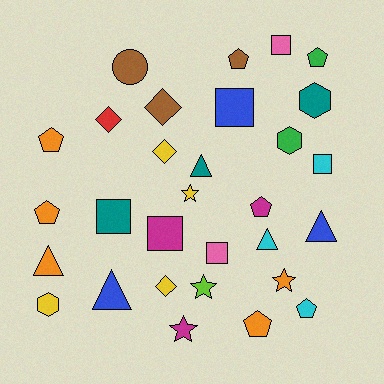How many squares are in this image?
There are 6 squares.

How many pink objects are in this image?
There are 2 pink objects.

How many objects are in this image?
There are 30 objects.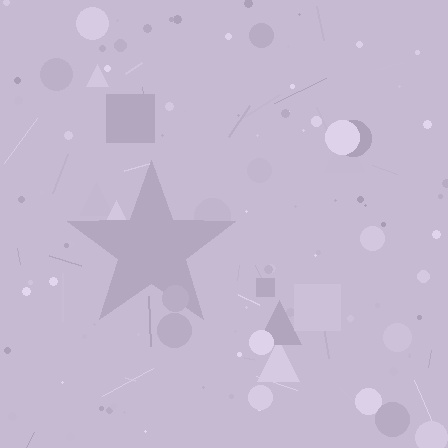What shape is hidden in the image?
A star is hidden in the image.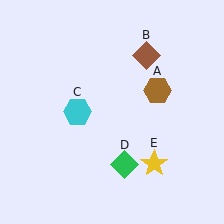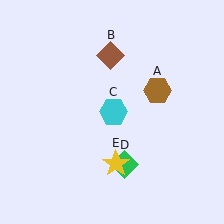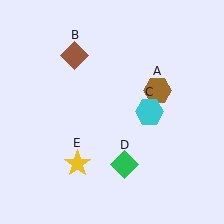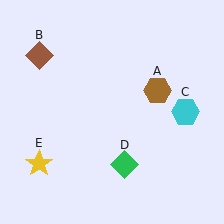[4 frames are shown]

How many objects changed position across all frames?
3 objects changed position: brown diamond (object B), cyan hexagon (object C), yellow star (object E).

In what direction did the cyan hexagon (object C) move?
The cyan hexagon (object C) moved right.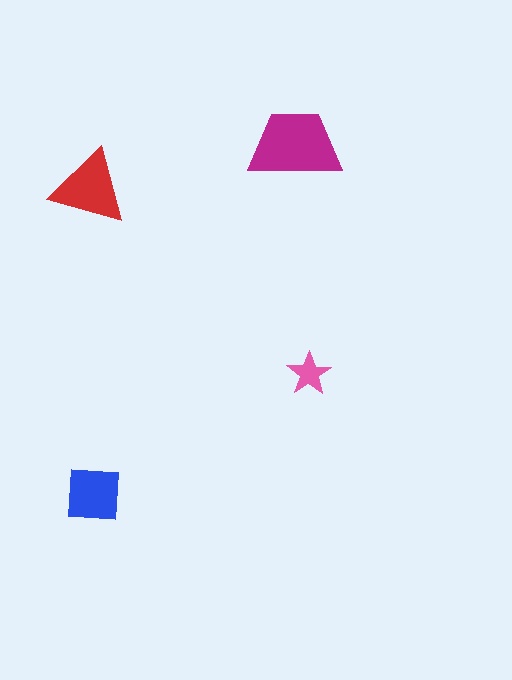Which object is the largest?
The magenta trapezoid.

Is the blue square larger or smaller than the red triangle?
Smaller.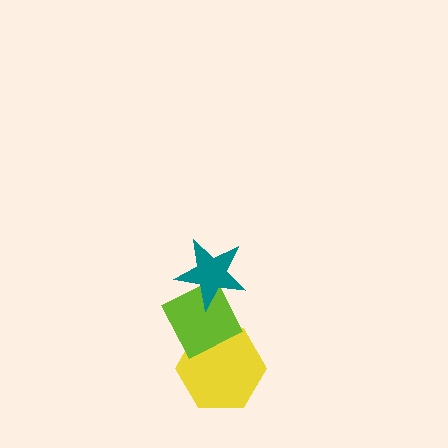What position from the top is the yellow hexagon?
The yellow hexagon is 3rd from the top.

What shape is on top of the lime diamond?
The teal star is on top of the lime diamond.